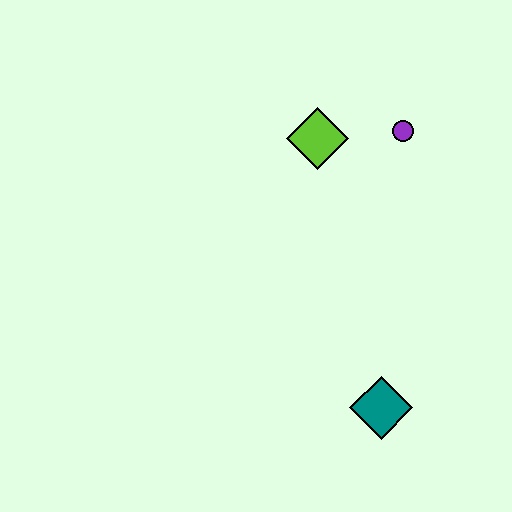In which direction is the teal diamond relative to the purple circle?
The teal diamond is below the purple circle.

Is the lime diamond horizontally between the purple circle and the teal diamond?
No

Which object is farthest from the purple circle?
The teal diamond is farthest from the purple circle.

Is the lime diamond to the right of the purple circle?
No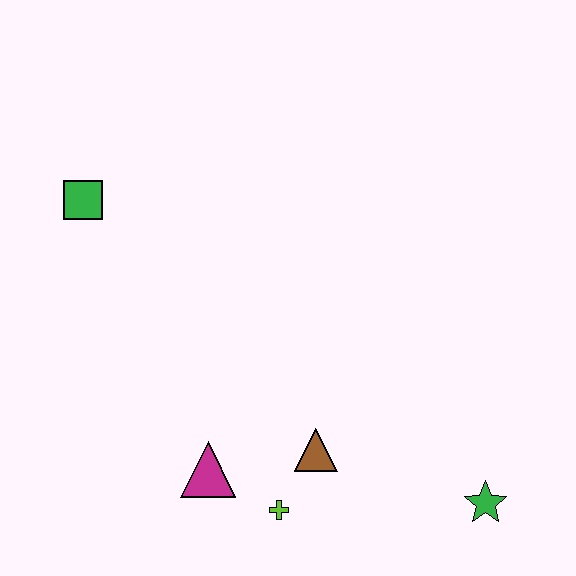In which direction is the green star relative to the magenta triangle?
The green star is to the right of the magenta triangle.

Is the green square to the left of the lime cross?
Yes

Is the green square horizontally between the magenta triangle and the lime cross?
No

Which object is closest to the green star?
The brown triangle is closest to the green star.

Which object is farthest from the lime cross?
The green square is farthest from the lime cross.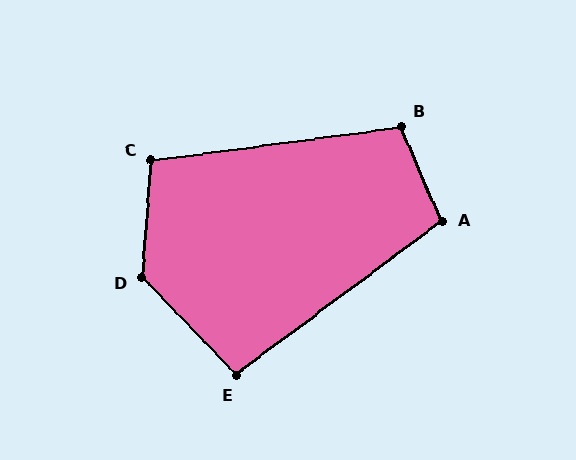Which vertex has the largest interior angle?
D, at approximately 131 degrees.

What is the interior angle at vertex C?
Approximately 102 degrees (obtuse).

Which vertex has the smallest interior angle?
E, at approximately 97 degrees.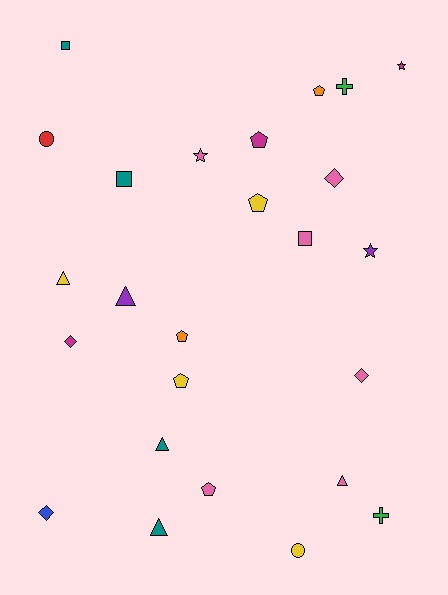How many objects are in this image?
There are 25 objects.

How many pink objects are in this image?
There are 6 pink objects.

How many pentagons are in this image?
There are 6 pentagons.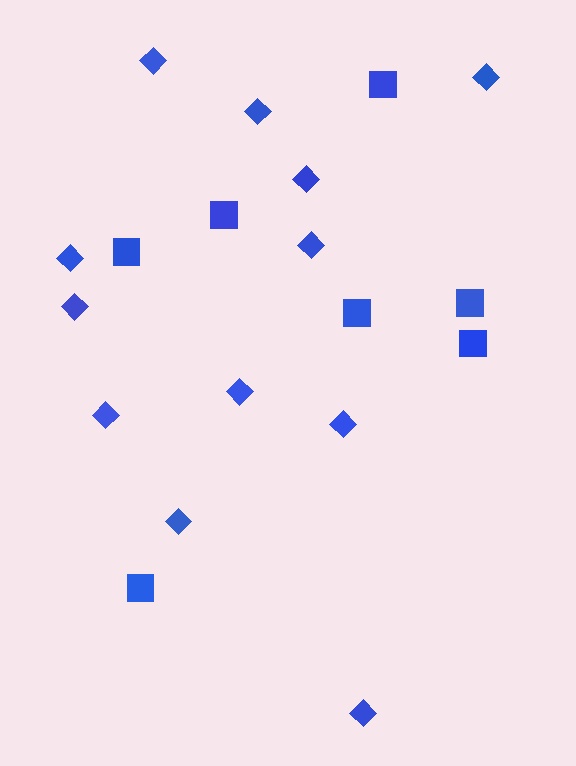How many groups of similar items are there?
There are 2 groups: one group of diamonds (12) and one group of squares (7).